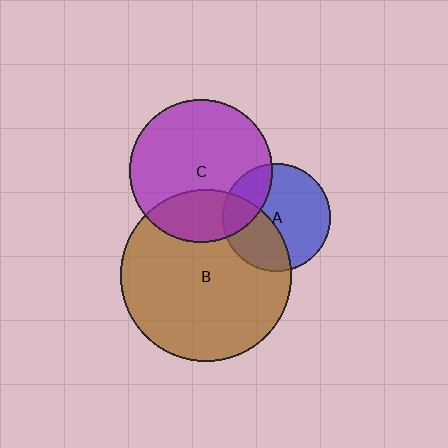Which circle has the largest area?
Circle B (brown).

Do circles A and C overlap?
Yes.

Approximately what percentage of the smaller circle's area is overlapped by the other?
Approximately 25%.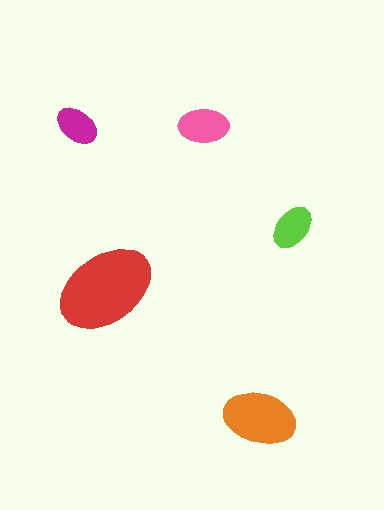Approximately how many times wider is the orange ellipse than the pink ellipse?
About 1.5 times wider.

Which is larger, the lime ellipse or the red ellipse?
The red one.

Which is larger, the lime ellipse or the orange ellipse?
The orange one.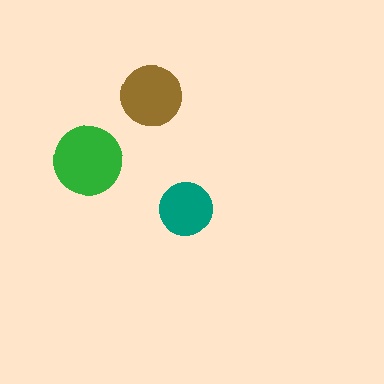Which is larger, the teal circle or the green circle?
The green one.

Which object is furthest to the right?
The teal circle is rightmost.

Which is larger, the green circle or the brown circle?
The green one.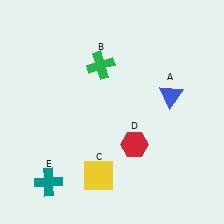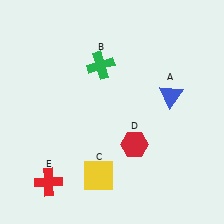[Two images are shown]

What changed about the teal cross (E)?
In Image 1, E is teal. In Image 2, it changed to red.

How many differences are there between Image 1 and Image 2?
There is 1 difference between the two images.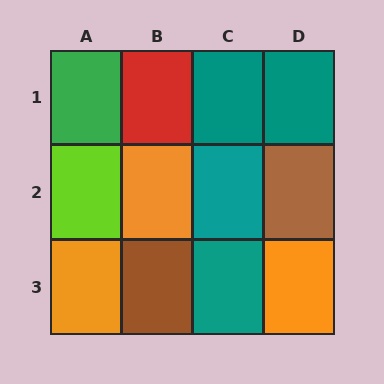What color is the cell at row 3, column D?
Orange.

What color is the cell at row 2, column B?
Orange.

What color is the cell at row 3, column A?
Orange.